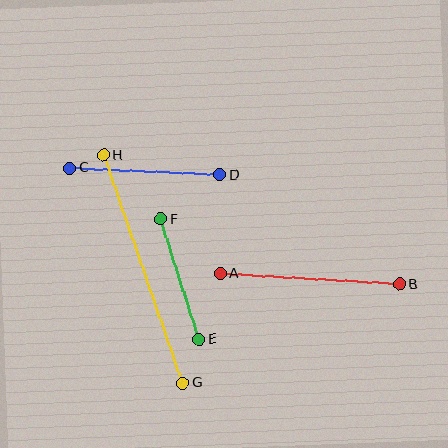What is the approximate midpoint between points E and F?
The midpoint is at approximately (180, 279) pixels.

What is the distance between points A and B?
The distance is approximately 180 pixels.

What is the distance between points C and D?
The distance is approximately 150 pixels.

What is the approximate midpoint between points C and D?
The midpoint is at approximately (145, 172) pixels.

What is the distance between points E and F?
The distance is approximately 126 pixels.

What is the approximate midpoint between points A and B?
The midpoint is at approximately (310, 279) pixels.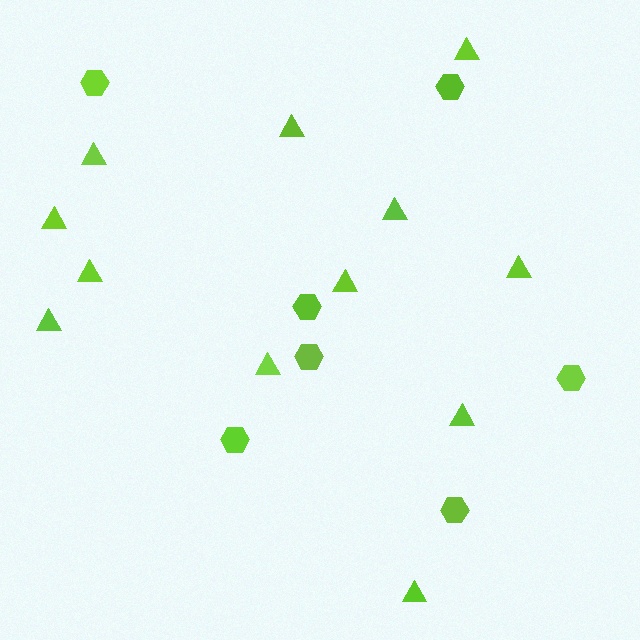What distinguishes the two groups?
There are 2 groups: one group of triangles (12) and one group of hexagons (7).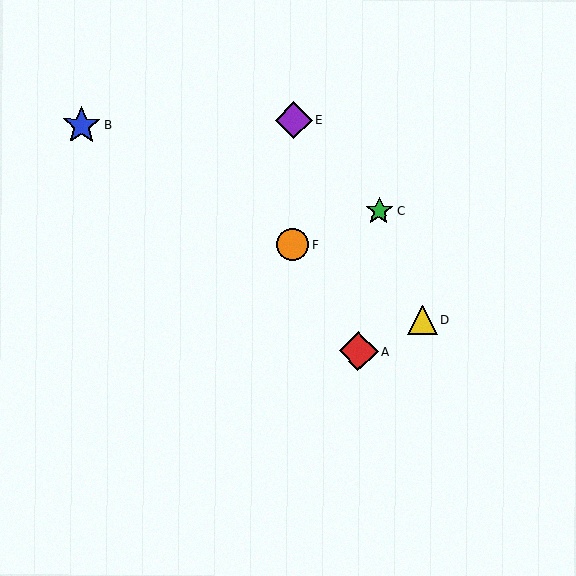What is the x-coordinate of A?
Object A is at x≈358.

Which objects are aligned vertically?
Objects E, F are aligned vertically.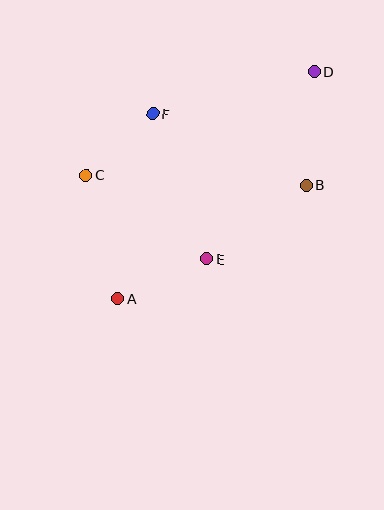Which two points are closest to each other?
Points C and F are closest to each other.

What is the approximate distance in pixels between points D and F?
The distance between D and F is approximately 167 pixels.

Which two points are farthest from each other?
Points A and D are farthest from each other.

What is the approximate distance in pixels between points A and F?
The distance between A and F is approximately 188 pixels.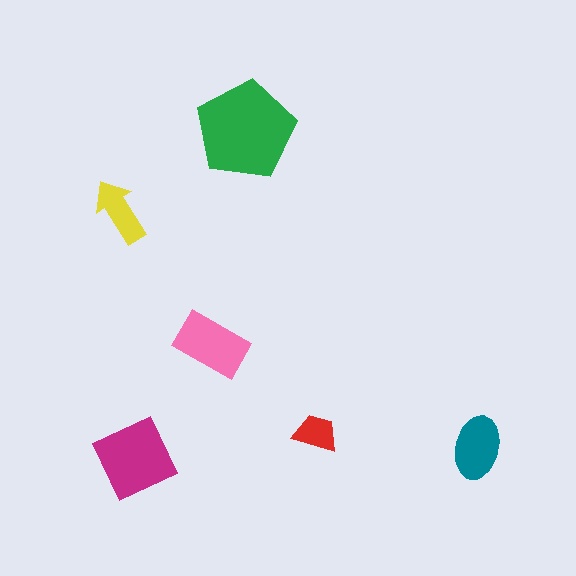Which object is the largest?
The green pentagon.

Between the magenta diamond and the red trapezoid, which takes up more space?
The magenta diamond.